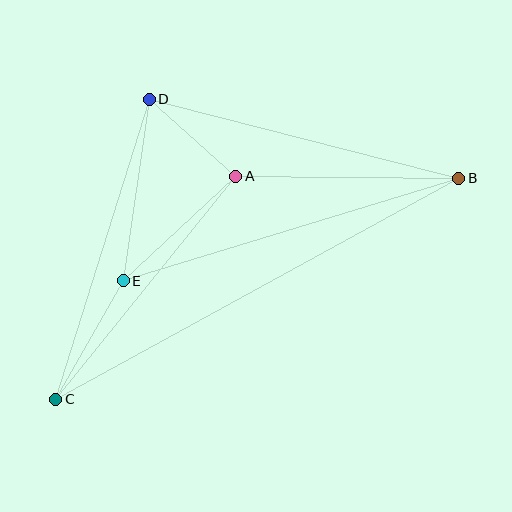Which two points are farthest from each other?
Points B and C are farthest from each other.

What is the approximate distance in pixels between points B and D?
The distance between B and D is approximately 319 pixels.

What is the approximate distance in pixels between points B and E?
The distance between B and E is approximately 351 pixels.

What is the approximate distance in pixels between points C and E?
The distance between C and E is approximately 136 pixels.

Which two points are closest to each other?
Points A and D are closest to each other.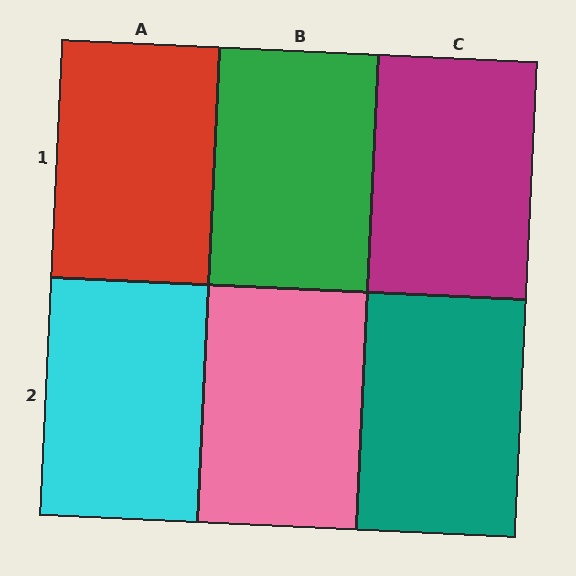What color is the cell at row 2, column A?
Cyan.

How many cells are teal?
1 cell is teal.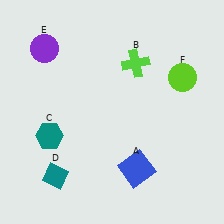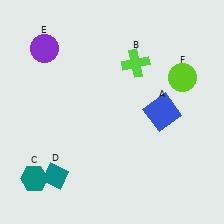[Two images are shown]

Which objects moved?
The objects that moved are: the blue square (A), the teal hexagon (C).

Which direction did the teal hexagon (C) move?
The teal hexagon (C) moved down.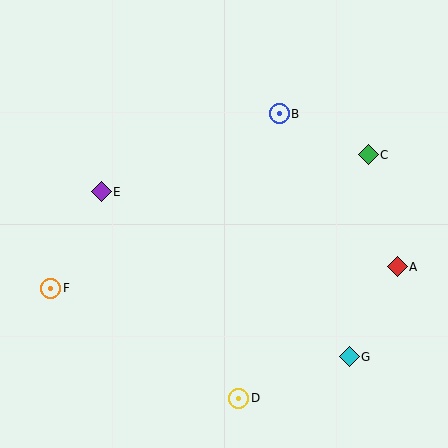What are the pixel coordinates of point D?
Point D is at (239, 398).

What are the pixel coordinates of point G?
Point G is at (349, 357).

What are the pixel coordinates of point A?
Point A is at (397, 267).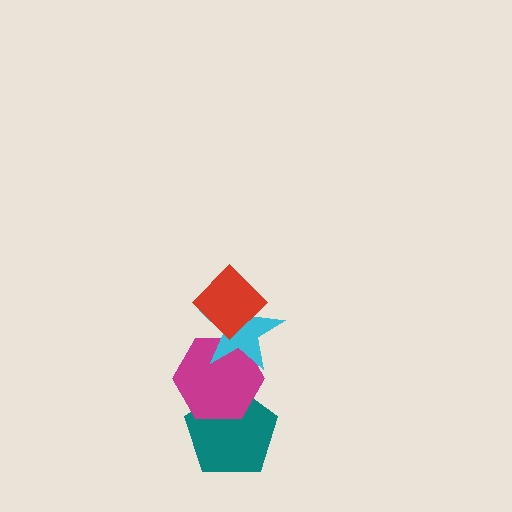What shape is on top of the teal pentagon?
The magenta hexagon is on top of the teal pentagon.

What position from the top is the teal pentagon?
The teal pentagon is 4th from the top.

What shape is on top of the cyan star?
The red diamond is on top of the cyan star.